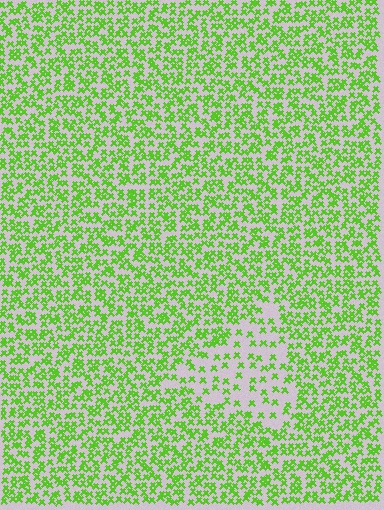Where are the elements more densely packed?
The elements are more densely packed outside the triangle boundary.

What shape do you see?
I see a triangle.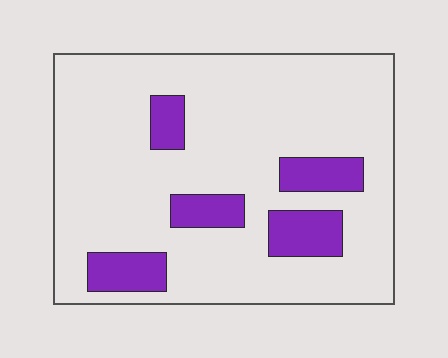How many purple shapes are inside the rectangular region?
5.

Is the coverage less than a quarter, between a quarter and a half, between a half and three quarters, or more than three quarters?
Less than a quarter.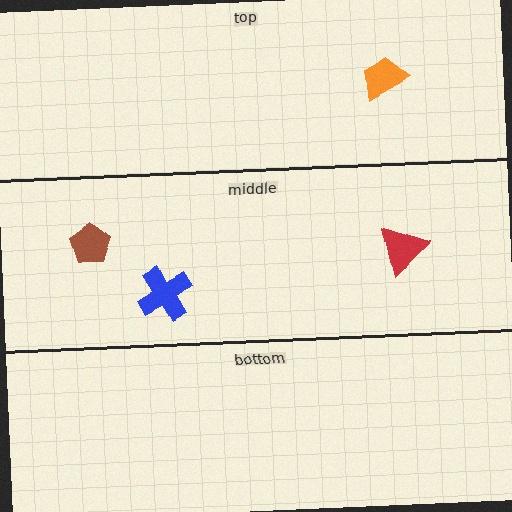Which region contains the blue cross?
The middle region.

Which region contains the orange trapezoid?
The top region.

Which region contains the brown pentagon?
The middle region.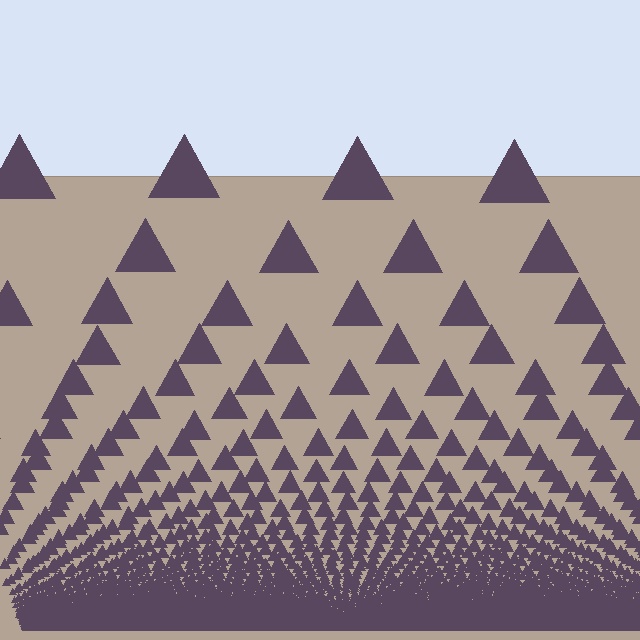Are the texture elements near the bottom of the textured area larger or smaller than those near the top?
Smaller. The gradient is inverted — elements near the bottom are smaller and denser.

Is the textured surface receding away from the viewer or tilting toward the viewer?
The surface appears to tilt toward the viewer. Texture elements get larger and sparser toward the top.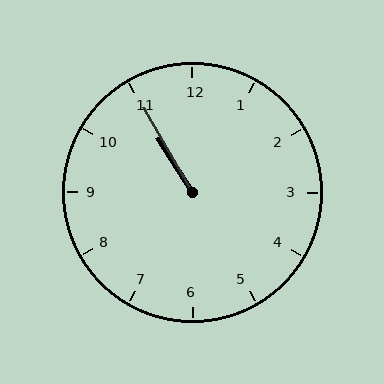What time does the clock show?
10:55.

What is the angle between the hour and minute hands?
Approximately 2 degrees.